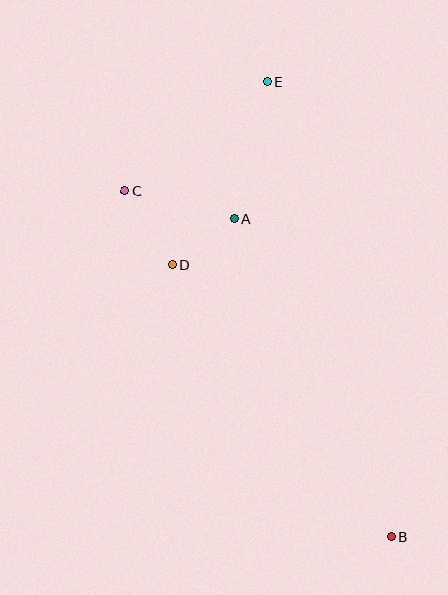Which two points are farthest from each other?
Points B and E are farthest from each other.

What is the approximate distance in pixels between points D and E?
The distance between D and E is approximately 207 pixels.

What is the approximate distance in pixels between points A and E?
The distance between A and E is approximately 141 pixels.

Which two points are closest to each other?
Points A and D are closest to each other.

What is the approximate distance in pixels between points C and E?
The distance between C and E is approximately 180 pixels.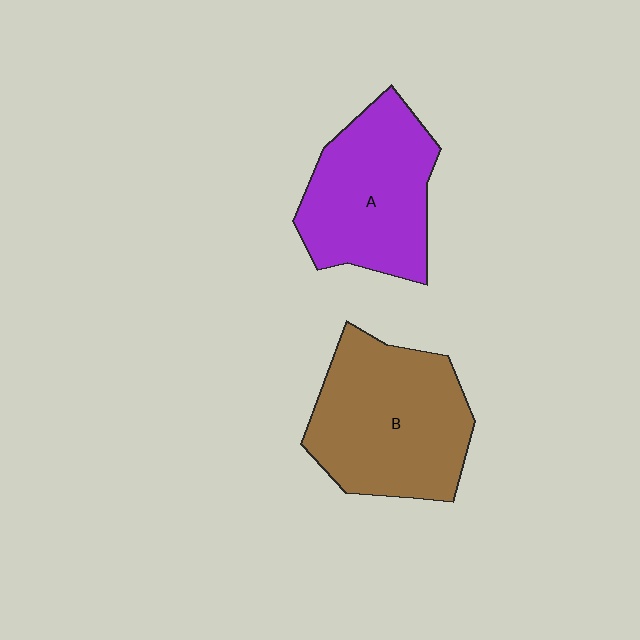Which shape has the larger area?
Shape B (brown).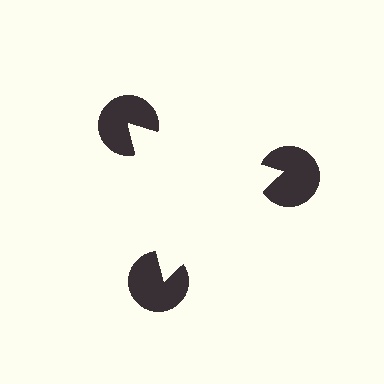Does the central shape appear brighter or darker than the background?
It typically appears slightly brighter than the background, even though no actual brightness change is drawn.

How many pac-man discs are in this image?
There are 3 — one at each vertex of the illusory triangle.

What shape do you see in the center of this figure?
An illusory triangle — its edges are inferred from the aligned wedge cuts in the pac-man discs, not physically drawn.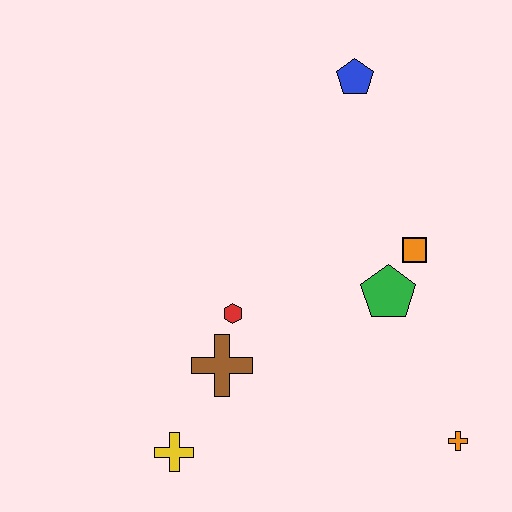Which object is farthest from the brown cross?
The blue pentagon is farthest from the brown cross.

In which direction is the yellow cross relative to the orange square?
The yellow cross is to the left of the orange square.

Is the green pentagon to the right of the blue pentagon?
Yes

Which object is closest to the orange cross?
The green pentagon is closest to the orange cross.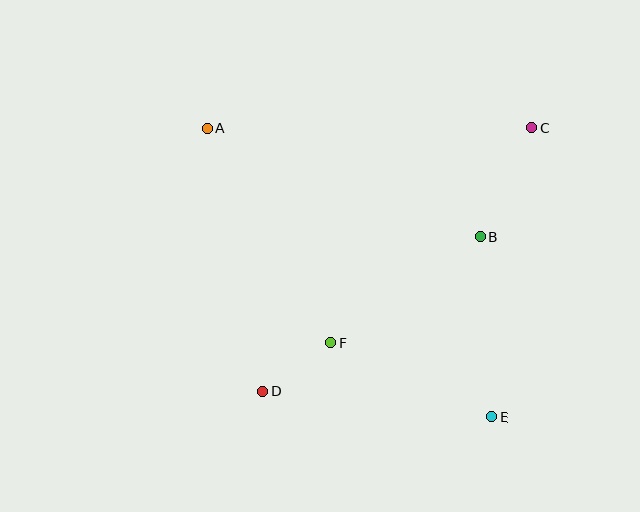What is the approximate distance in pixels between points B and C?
The distance between B and C is approximately 121 pixels.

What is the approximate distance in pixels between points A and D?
The distance between A and D is approximately 268 pixels.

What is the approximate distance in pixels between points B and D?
The distance between B and D is approximately 267 pixels.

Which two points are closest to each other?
Points D and F are closest to each other.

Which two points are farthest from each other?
Points A and E are farthest from each other.